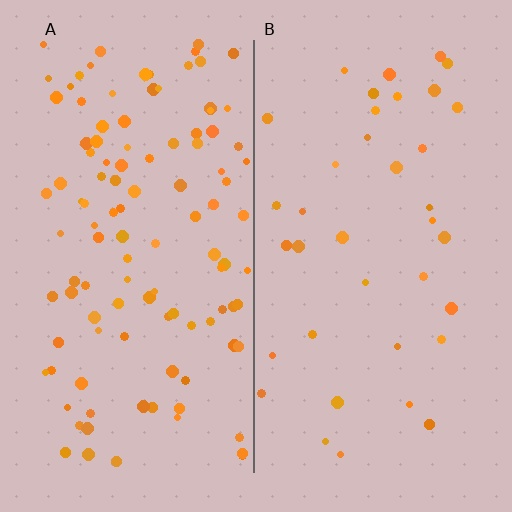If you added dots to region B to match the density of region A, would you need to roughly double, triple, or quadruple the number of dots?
Approximately triple.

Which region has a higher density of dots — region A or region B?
A (the left).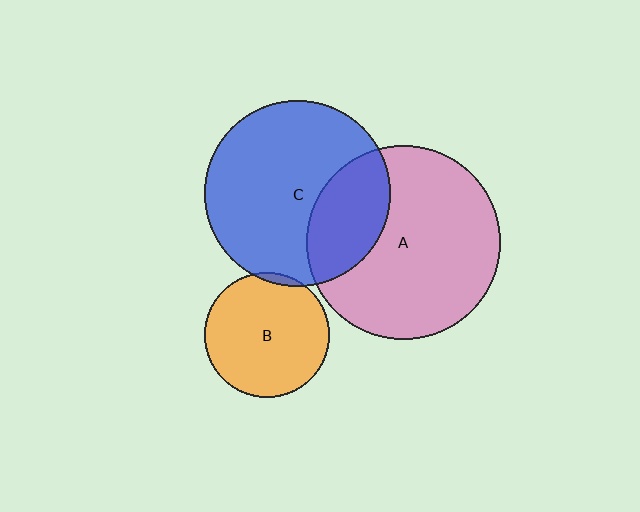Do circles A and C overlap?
Yes.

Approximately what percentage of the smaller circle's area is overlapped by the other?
Approximately 30%.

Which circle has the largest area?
Circle A (pink).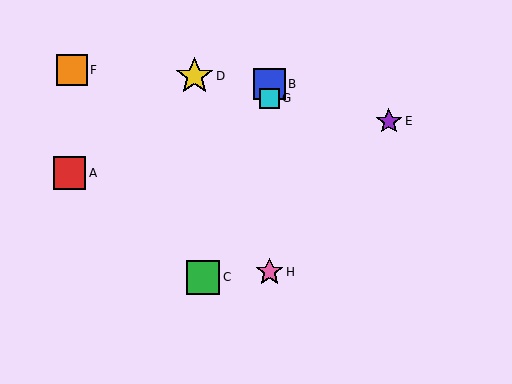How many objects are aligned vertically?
3 objects (B, G, H) are aligned vertically.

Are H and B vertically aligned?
Yes, both are at x≈269.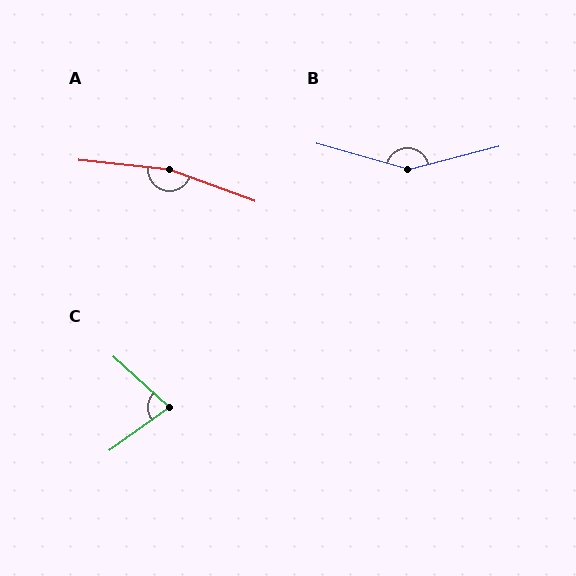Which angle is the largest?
A, at approximately 165 degrees.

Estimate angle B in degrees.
Approximately 150 degrees.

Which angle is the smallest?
C, at approximately 78 degrees.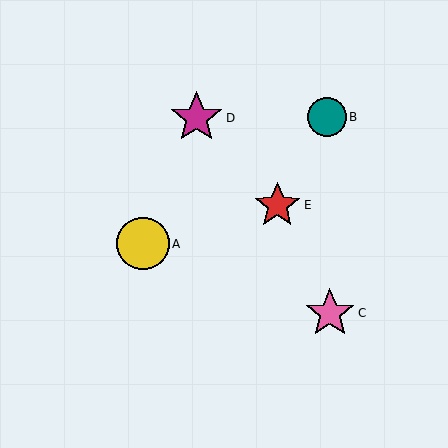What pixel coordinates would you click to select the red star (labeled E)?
Click at (277, 205) to select the red star E.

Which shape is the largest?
The yellow circle (labeled A) is the largest.